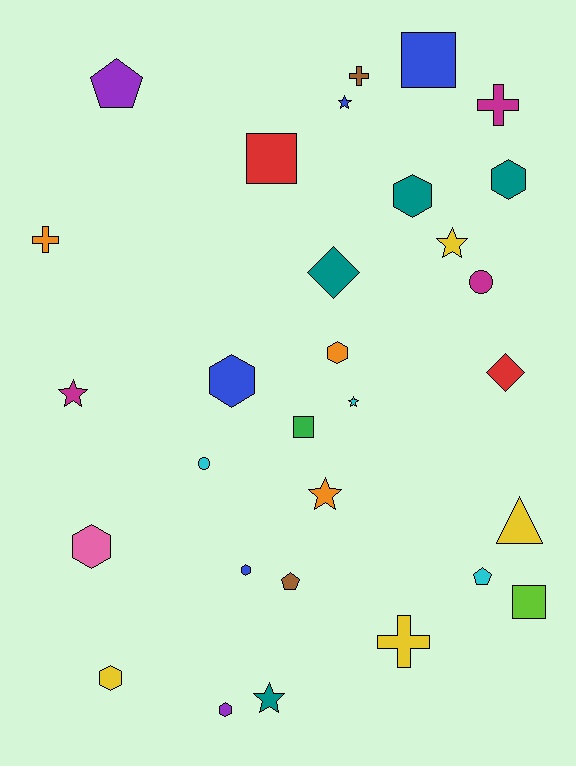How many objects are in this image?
There are 30 objects.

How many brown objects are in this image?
There are 2 brown objects.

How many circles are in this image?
There are 2 circles.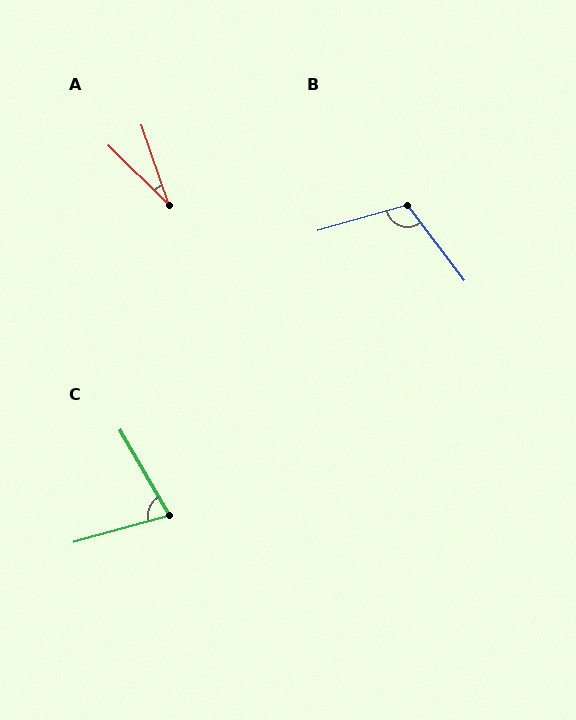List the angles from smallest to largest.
A (27°), C (75°), B (111°).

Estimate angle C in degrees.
Approximately 75 degrees.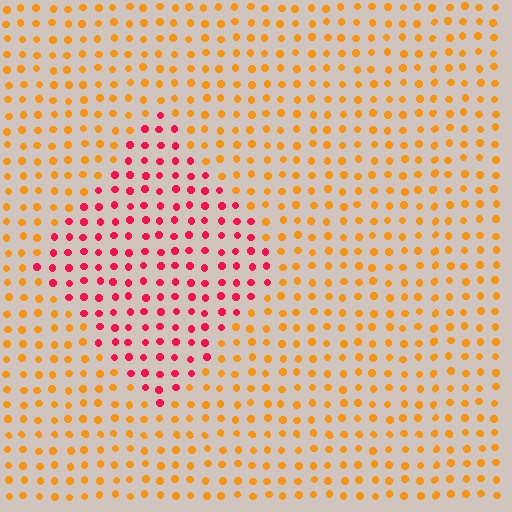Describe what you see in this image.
The image is filled with small orange elements in a uniform arrangement. A diamond-shaped region is visible where the elements are tinted to a slightly different hue, forming a subtle color boundary.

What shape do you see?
I see a diamond.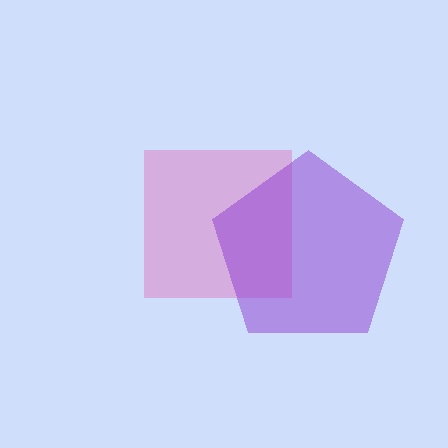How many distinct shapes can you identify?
There are 2 distinct shapes: a pink square, a purple pentagon.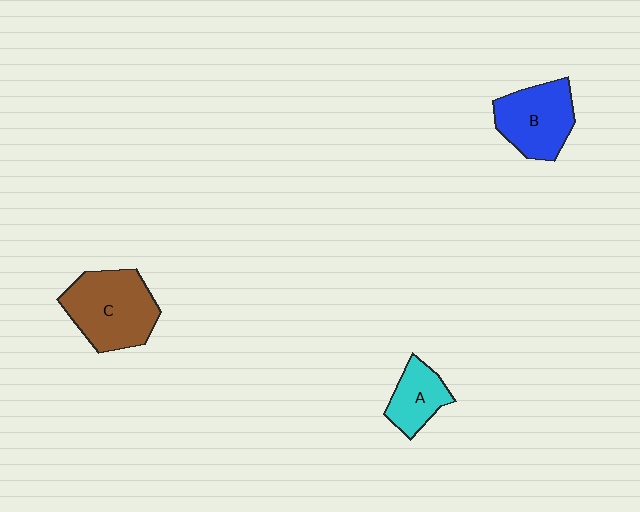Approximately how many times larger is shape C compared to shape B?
Approximately 1.2 times.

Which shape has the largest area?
Shape C (brown).